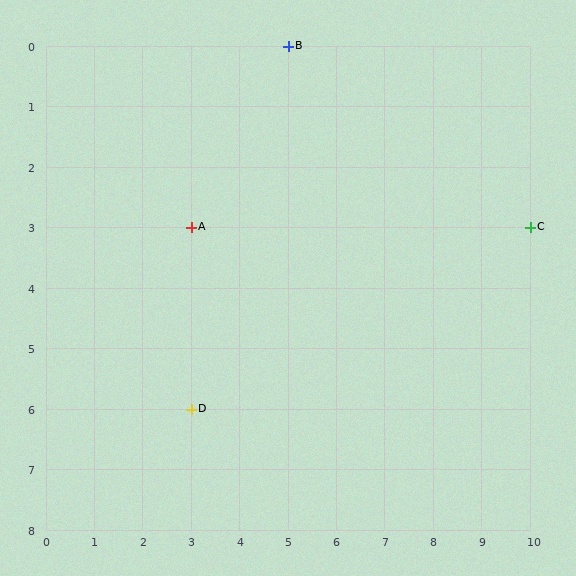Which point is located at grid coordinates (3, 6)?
Point D is at (3, 6).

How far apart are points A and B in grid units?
Points A and B are 2 columns and 3 rows apart (about 3.6 grid units diagonally).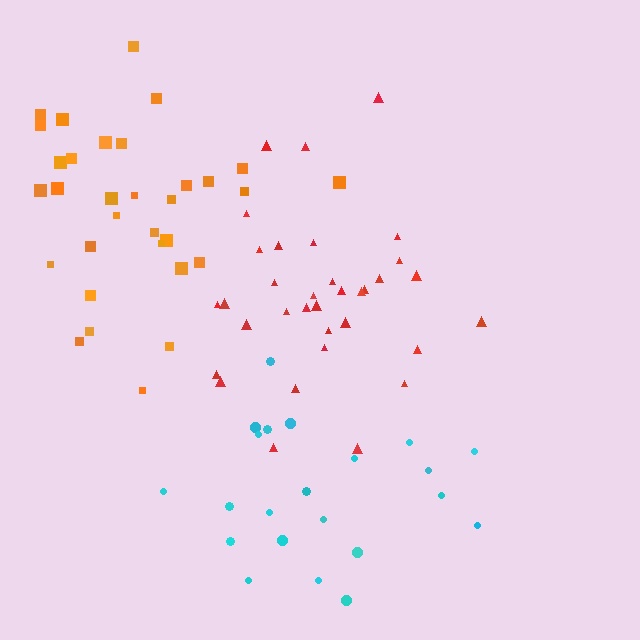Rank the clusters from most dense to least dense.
red, orange, cyan.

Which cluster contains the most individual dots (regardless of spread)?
Red (34).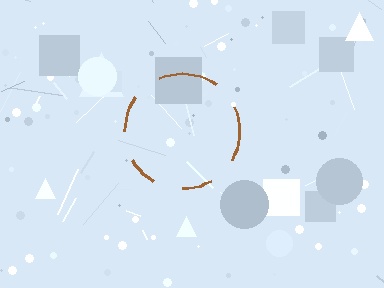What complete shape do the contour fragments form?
The contour fragments form a circle.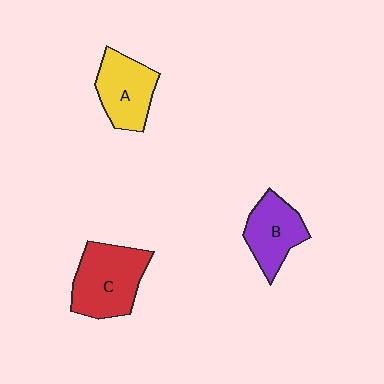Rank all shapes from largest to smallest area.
From largest to smallest: C (red), A (yellow), B (purple).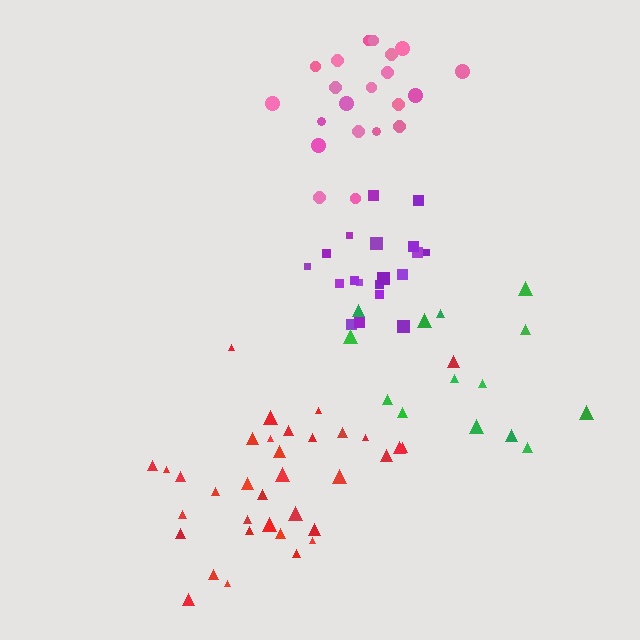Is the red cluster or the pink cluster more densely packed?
Red.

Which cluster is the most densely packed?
Purple.